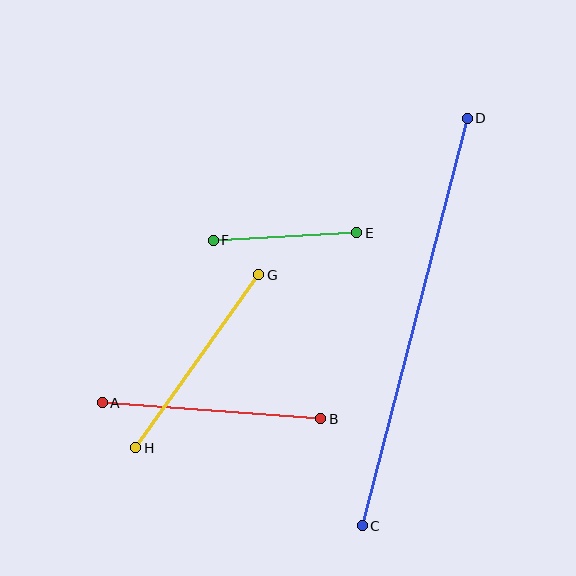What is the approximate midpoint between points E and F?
The midpoint is at approximately (285, 237) pixels.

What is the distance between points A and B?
The distance is approximately 219 pixels.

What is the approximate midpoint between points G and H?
The midpoint is at approximately (197, 361) pixels.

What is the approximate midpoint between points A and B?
The midpoint is at approximately (212, 411) pixels.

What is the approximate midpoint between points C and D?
The midpoint is at approximately (415, 322) pixels.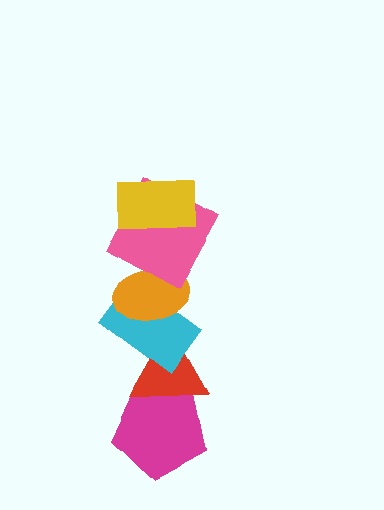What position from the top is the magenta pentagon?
The magenta pentagon is 6th from the top.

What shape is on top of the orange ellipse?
The pink square is on top of the orange ellipse.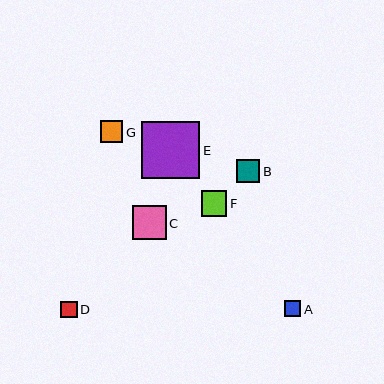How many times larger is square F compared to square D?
Square F is approximately 1.6 times the size of square D.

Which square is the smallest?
Square A is the smallest with a size of approximately 16 pixels.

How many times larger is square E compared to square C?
Square E is approximately 1.7 times the size of square C.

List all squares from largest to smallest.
From largest to smallest: E, C, F, B, G, D, A.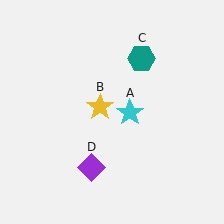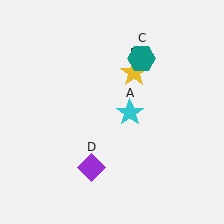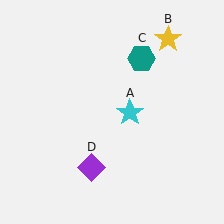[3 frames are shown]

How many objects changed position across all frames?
1 object changed position: yellow star (object B).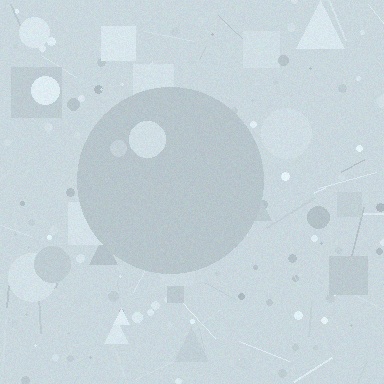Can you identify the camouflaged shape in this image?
The camouflaged shape is a circle.